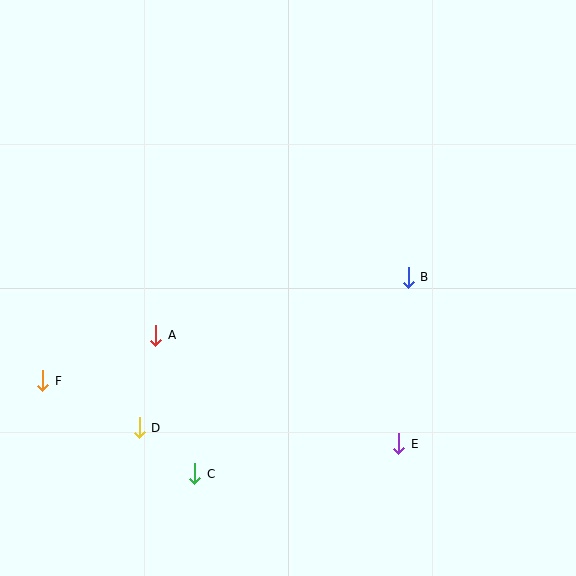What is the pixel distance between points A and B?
The distance between A and B is 259 pixels.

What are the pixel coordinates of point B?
Point B is at (408, 277).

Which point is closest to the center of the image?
Point B at (408, 277) is closest to the center.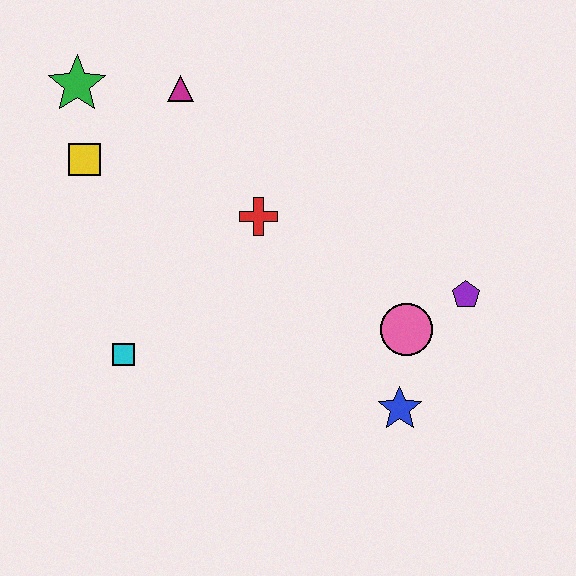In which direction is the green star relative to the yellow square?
The green star is above the yellow square.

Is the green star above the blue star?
Yes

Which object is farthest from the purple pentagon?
The green star is farthest from the purple pentagon.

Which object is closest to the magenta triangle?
The green star is closest to the magenta triangle.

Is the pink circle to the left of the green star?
No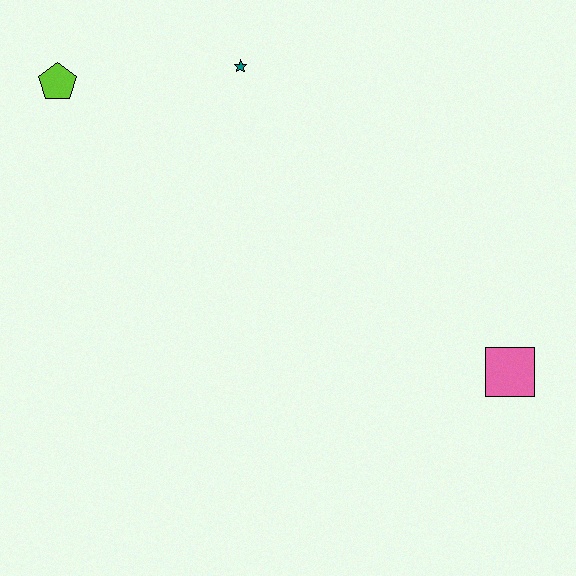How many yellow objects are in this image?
There are no yellow objects.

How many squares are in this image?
There is 1 square.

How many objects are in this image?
There are 3 objects.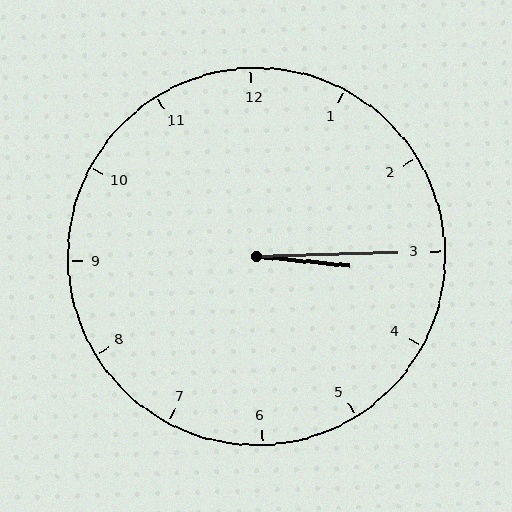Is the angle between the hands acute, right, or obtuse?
It is acute.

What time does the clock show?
3:15.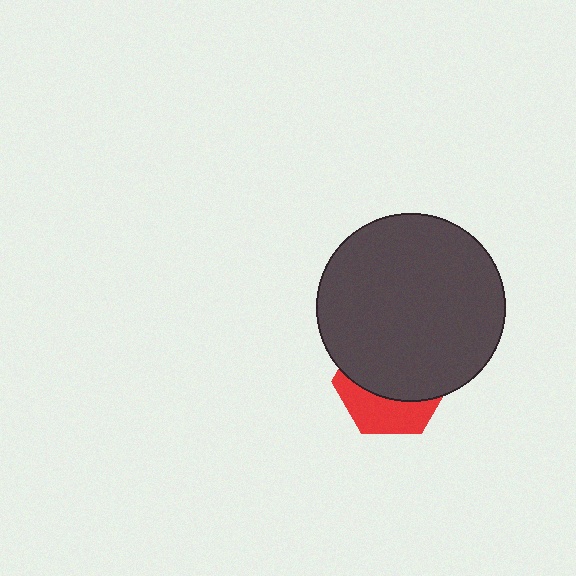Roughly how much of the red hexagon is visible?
A small part of it is visible (roughly 36%).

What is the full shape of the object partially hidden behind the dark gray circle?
The partially hidden object is a red hexagon.